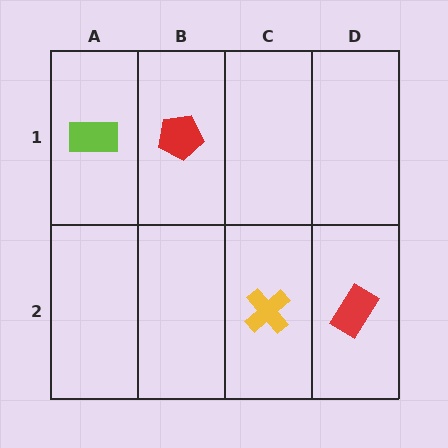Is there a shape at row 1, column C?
No, that cell is empty.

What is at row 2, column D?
A red rectangle.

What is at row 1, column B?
A red pentagon.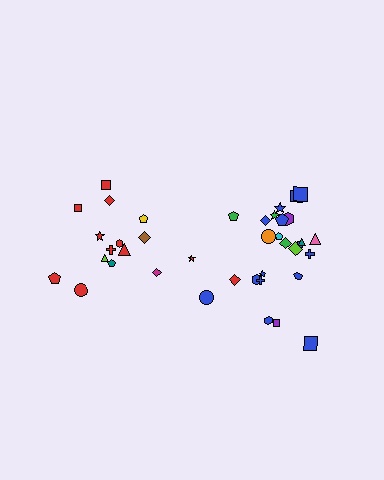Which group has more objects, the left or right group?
The right group.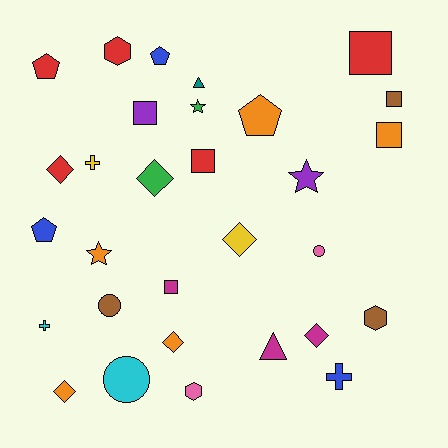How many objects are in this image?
There are 30 objects.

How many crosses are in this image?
There are 3 crosses.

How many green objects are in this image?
There are 2 green objects.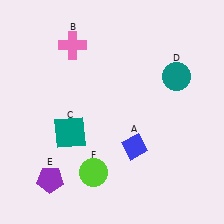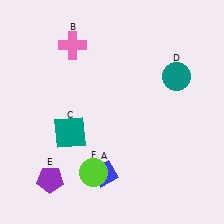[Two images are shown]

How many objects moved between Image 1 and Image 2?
1 object moved between the two images.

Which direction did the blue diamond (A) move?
The blue diamond (A) moved left.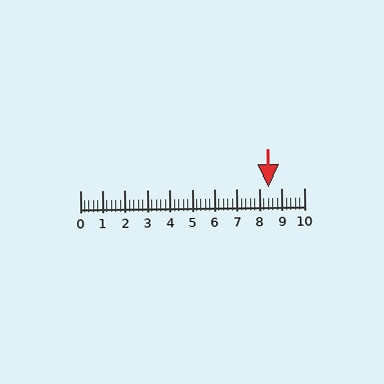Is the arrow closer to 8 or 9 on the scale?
The arrow is closer to 8.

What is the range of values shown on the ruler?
The ruler shows values from 0 to 10.